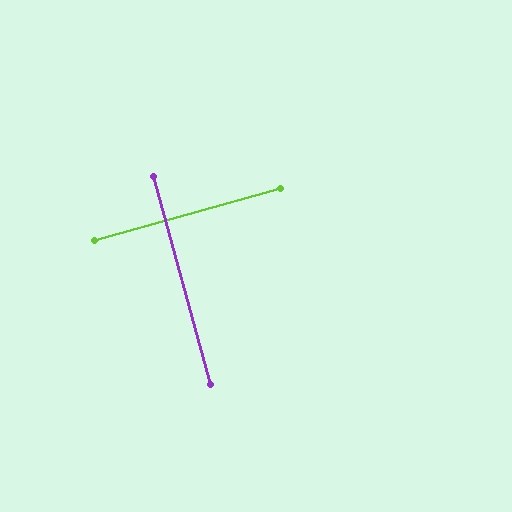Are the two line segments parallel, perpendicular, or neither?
Perpendicular — they meet at approximately 90°.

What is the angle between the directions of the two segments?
Approximately 90 degrees.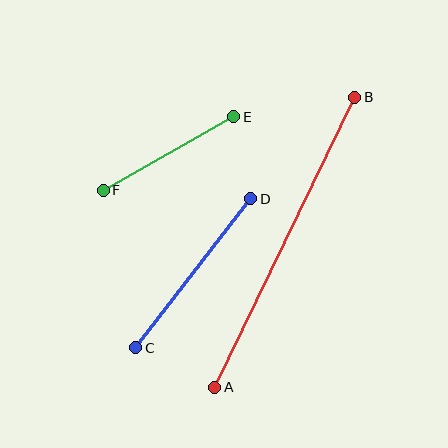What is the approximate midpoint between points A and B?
The midpoint is at approximately (285, 242) pixels.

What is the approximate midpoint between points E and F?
The midpoint is at approximately (168, 153) pixels.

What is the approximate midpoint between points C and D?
The midpoint is at approximately (193, 273) pixels.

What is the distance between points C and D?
The distance is approximately 188 pixels.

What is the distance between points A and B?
The distance is approximately 322 pixels.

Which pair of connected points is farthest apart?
Points A and B are farthest apart.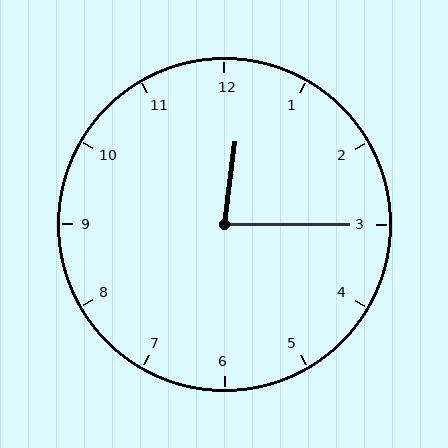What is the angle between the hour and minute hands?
Approximately 82 degrees.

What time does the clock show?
12:15.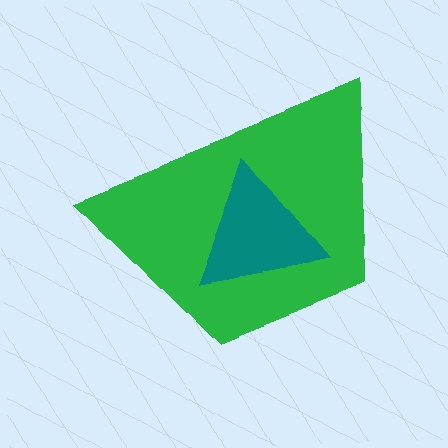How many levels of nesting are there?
2.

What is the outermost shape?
The green trapezoid.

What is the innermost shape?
The teal triangle.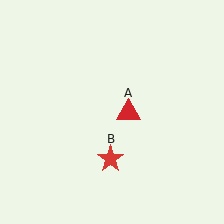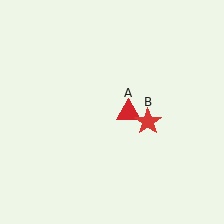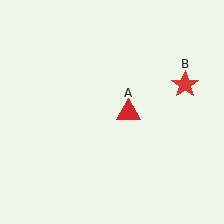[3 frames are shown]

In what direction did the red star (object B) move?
The red star (object B) moved up and to the right.